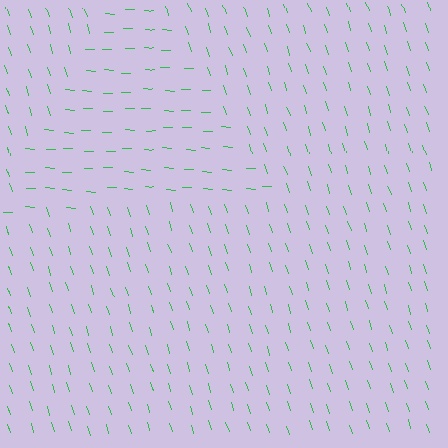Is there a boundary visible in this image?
Yes, there is a texture boundary formed by a change in line orientation.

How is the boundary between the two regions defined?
The boundary is defined purely by a change in line orientation (approximately 68 degrees difference). All lines are the same color and thickness.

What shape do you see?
I see a triangle.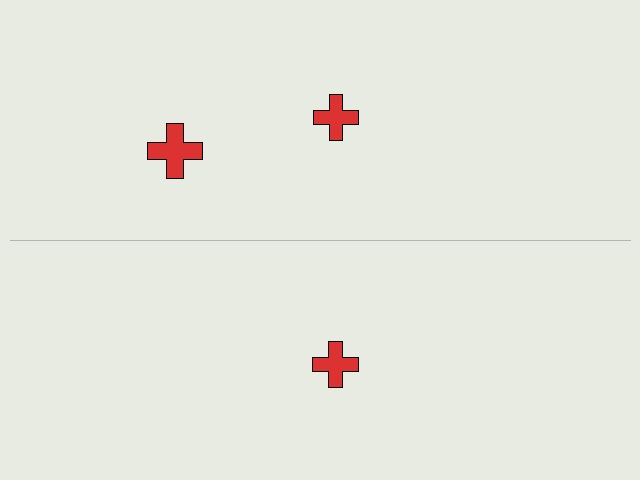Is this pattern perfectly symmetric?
No, the pattern is not perfectly symmetric. A red cross is missing from the bottom side.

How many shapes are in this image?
There are 3 shapes in this image.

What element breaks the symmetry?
A red cross is missing from the bottom side.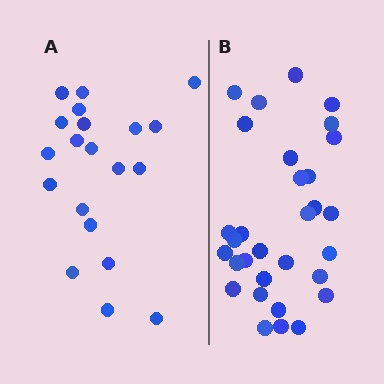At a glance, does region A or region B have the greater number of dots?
Region B (the right region) has more dots.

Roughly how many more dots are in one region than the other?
Region B has roughly 12 or so more dots than region A.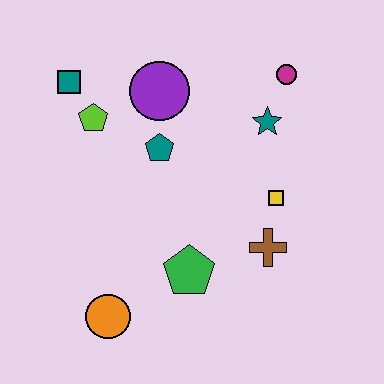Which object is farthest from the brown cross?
The teal square is farthest from the brown cross.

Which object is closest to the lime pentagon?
The teal square is closest to the lime pentagon.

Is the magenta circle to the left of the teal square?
No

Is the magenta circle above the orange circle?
Yes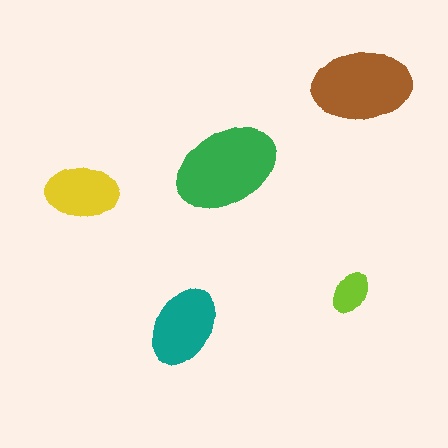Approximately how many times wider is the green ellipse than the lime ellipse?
About 2.5 times wider.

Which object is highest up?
The brown ellipse is topmost.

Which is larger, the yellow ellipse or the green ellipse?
The green one.